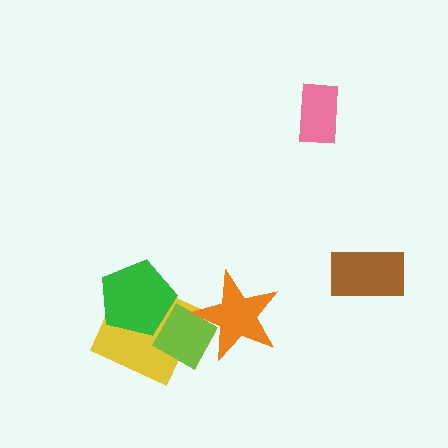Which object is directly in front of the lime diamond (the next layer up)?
The green pentagon is directly in front of the lime diamond.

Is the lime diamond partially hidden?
Yes, it is partially covered by another shape.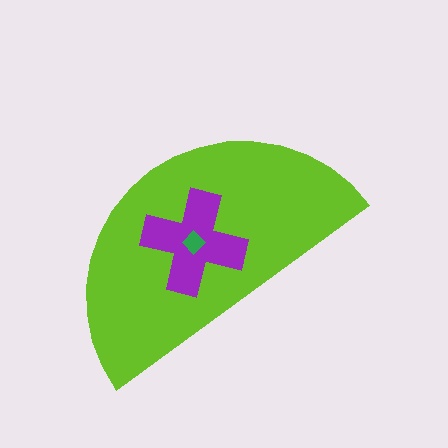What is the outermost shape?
The lime semicircle.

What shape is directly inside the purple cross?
The green diamond.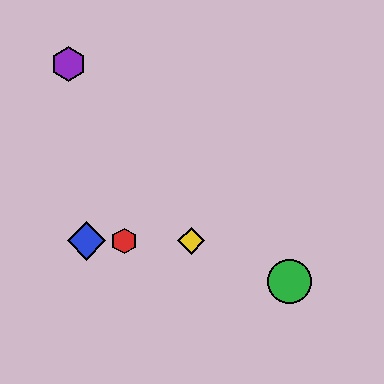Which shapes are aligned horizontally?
The red hexagon, the blue diamond, the yellow diamond are aligned horizontally.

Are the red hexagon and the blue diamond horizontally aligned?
Yes, both are at y≈241.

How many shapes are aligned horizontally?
3 shapes (the red hexagon, the blue diamond, the yellow diamond) are aligned horizontally.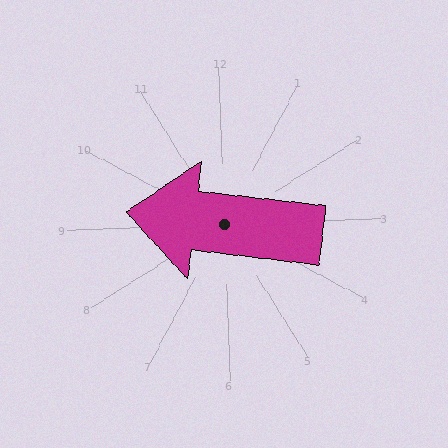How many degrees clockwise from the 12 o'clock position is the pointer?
Approximately 279 degrees.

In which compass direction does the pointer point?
West.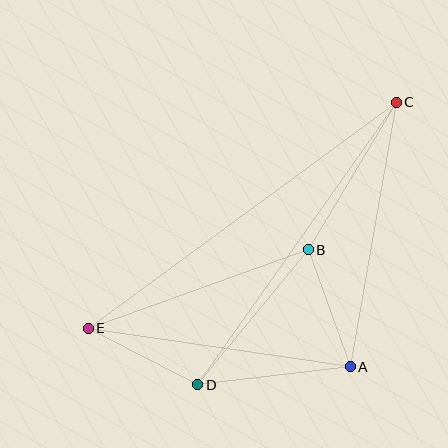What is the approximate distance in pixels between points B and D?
The distance between B and D is approximately 174 pixels.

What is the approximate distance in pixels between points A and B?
The distance between A and B is approximately 124 pixels.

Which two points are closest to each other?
Points D and E are closest to each other.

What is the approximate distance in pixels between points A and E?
The distance between A and E is approximately 265 pixels.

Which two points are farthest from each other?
Points C and E are farthest from each other.